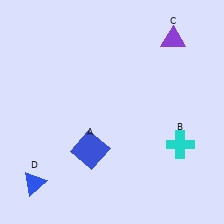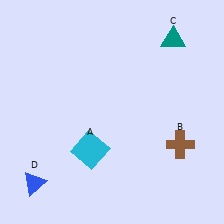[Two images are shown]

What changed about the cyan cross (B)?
In Image 1, B is cyan. In Image 2, it changed to brown.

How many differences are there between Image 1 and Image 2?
There are 3 differences between the two images.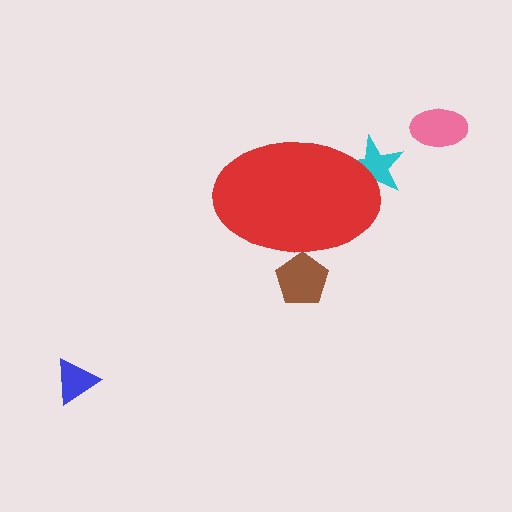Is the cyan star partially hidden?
Yes, the cyan star is partially hidden behind the red ellipse.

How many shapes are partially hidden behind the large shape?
2 shapes are partially hidden.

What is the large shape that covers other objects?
A red ellipse.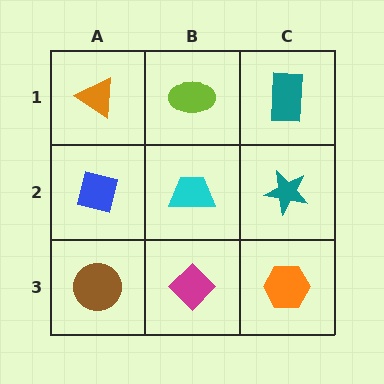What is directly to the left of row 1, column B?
An orange triangle.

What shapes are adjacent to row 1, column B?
A cyan trapezoid (row 2, column B), an orange triangle (row 1, column A), a teal rectangle (row 1, column C).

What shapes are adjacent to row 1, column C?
A teal star (row 2, column C), a lime ellipse (row 1, column B).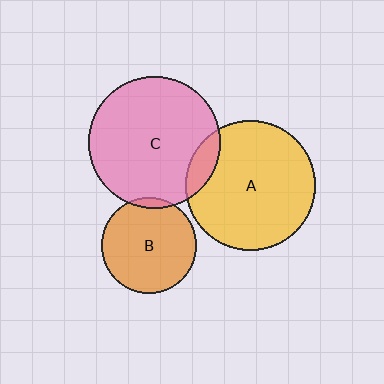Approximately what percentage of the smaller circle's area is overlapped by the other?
Approximately 10%.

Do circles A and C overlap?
Yes.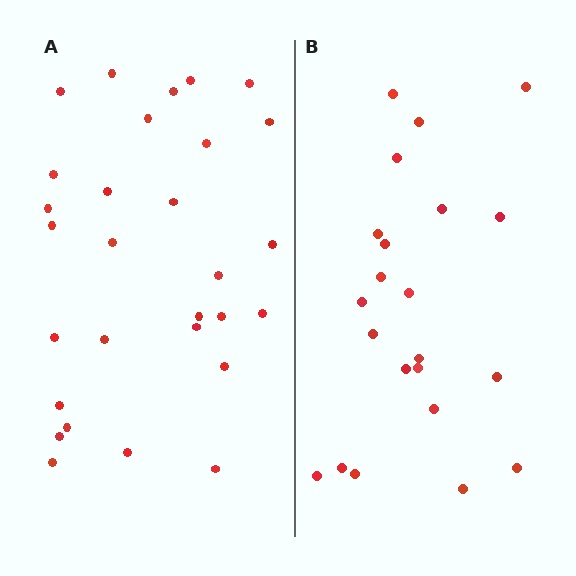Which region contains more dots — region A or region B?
Region A (the left region) has more dots.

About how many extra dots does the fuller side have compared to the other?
Region A has roughly 8 or so more dots than region B.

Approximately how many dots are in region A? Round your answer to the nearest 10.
About 30 dots. (The exact count is 29, which rounds to 30.)